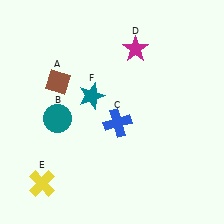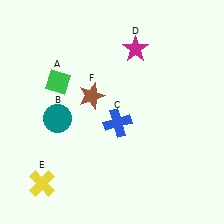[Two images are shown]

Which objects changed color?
A changed from brown to green. F changed from teal to brown.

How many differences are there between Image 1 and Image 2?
There are 2 differences between the two images.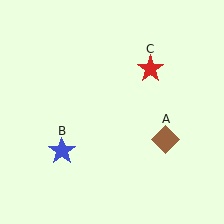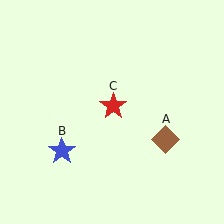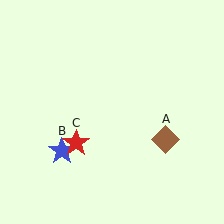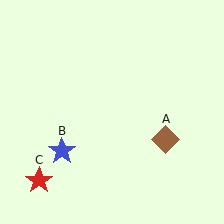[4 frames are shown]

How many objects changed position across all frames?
1 object changed position: red star (object C).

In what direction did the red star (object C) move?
The red star (object C) moved down and to the left.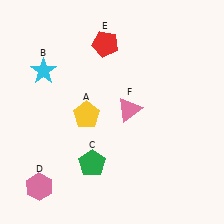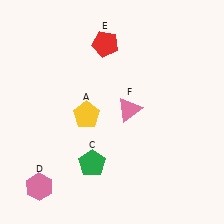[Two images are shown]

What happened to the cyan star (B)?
The cyan star (B) was removed in Image 2. It was in the top-left area of Image 1.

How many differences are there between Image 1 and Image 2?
There is 1 difference between the two images.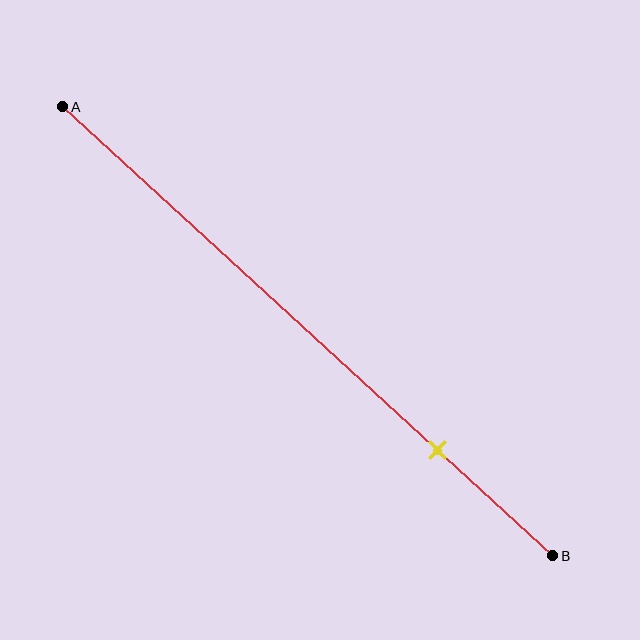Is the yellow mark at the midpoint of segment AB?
No, the mark is at about 75% from A, not at the 50% midpoint.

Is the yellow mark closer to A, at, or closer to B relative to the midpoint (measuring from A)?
The yellow mark is closer to point B than the midpoint of segment AB.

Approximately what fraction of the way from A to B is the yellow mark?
The yellow mark is approximately 75% of the way from A to B.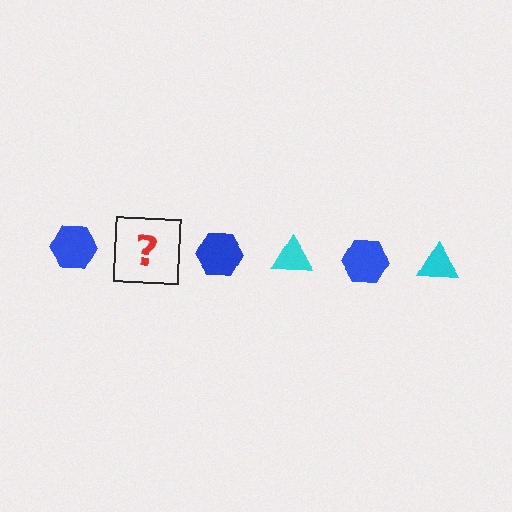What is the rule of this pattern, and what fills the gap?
The rule is that the pattern alternates between blue hexagon and cyan triangle. The gap should be filled with a cyan triangle.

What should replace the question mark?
The question mark should be replaced with a cyan triangle.